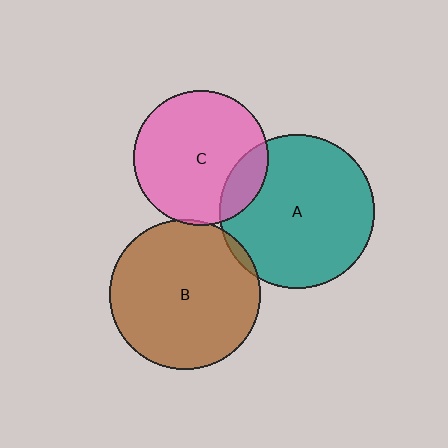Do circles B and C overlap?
Yes.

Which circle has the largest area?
Circle A (teal).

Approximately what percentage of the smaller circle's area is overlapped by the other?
Approximately 5%.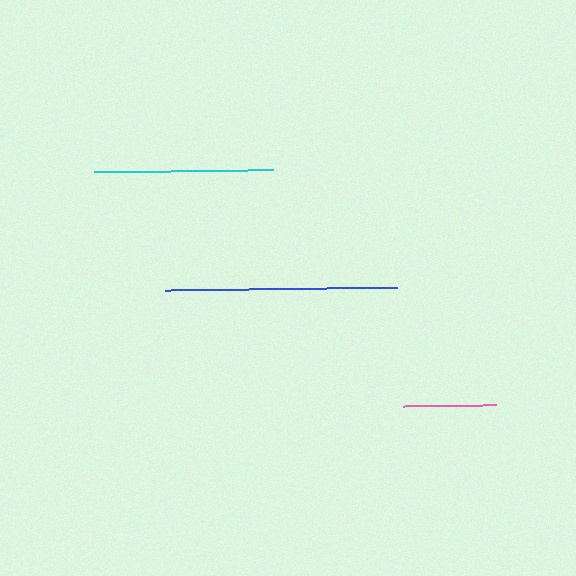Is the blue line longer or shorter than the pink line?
The blue line is longer than the pink line.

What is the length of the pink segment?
The pink segment is approximately 93 pixels long.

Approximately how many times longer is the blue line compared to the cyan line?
The blue line is approximately 1.3 times the length of the cyan line.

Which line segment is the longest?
The blue line is the longest at approximately 232 pixels.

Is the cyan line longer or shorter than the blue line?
The blue line is longer than the cyan line.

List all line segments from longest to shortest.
From longest to shortest: blue, cyan, pink.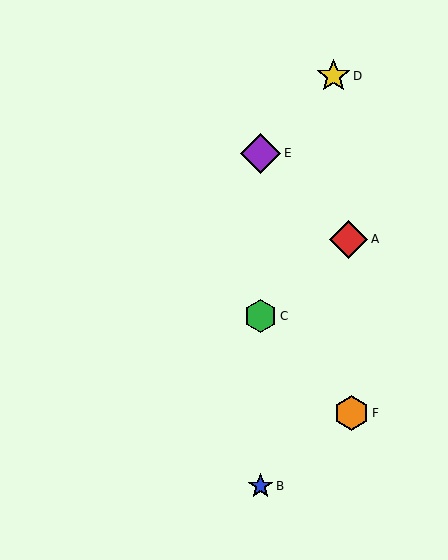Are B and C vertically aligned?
Yes, both are at x≈261.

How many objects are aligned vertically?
3 objects (B, C, E) are aligned vertically.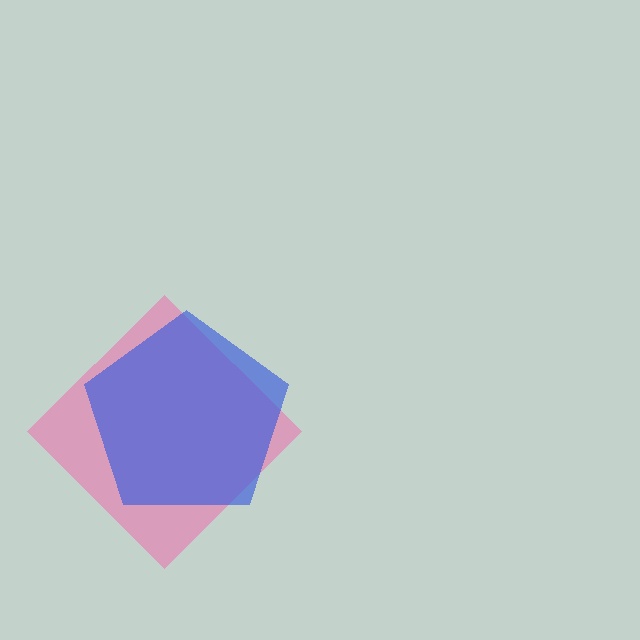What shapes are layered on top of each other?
The layered shapes are: a pink diamond, a blue pentagon.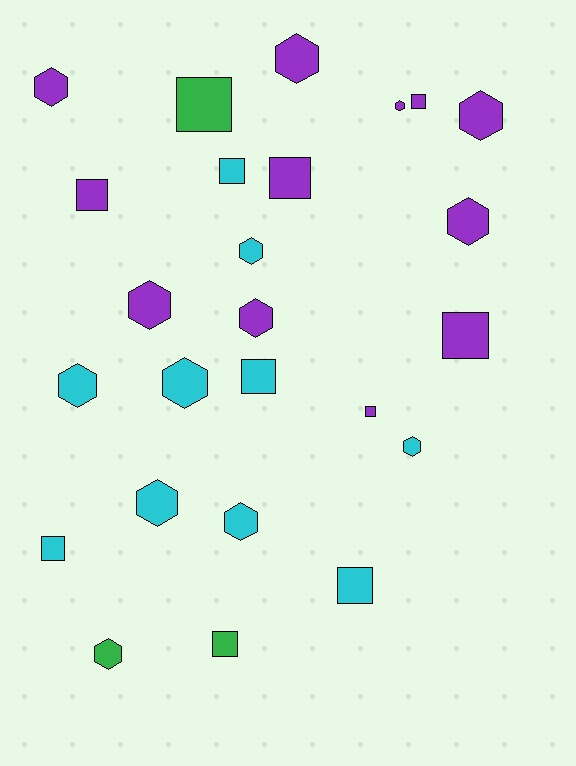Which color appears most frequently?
Purple, with 12 objects.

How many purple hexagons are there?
There are 7 purple hexagons.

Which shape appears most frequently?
Hexagon, with 14 objects.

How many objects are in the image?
There are 25 objects.